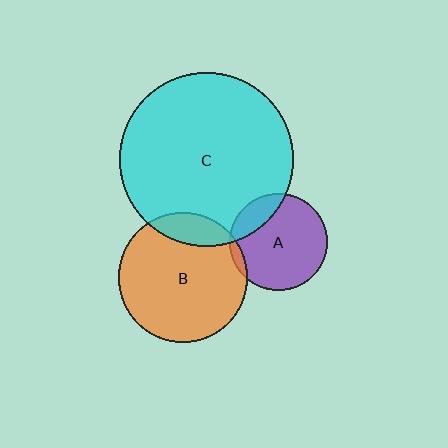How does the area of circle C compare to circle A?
Approximately 3.2 times.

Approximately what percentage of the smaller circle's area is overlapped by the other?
Approximately 5%.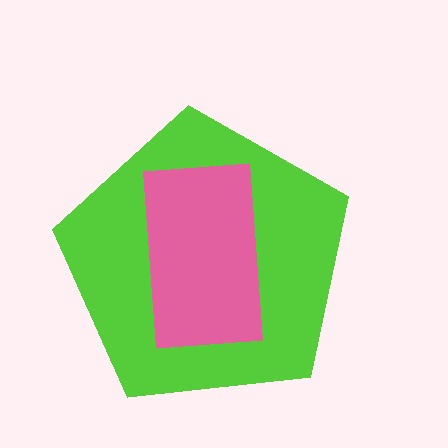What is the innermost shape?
The pink rectangle.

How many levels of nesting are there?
2.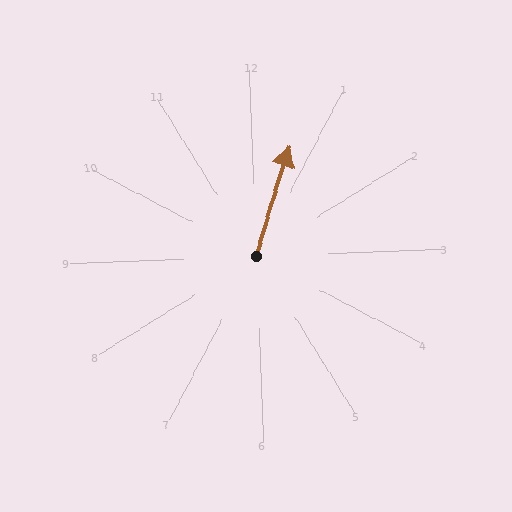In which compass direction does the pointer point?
North.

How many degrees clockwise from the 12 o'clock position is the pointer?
Approximately 19 degrees.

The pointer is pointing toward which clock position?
Roughly 1 o'clock.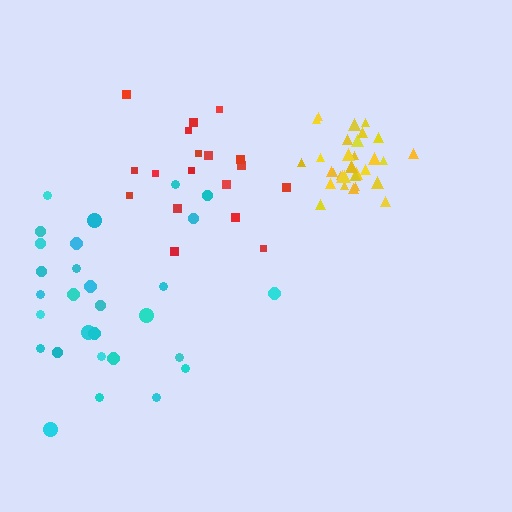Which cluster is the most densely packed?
Yellow.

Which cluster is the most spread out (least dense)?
Cyan.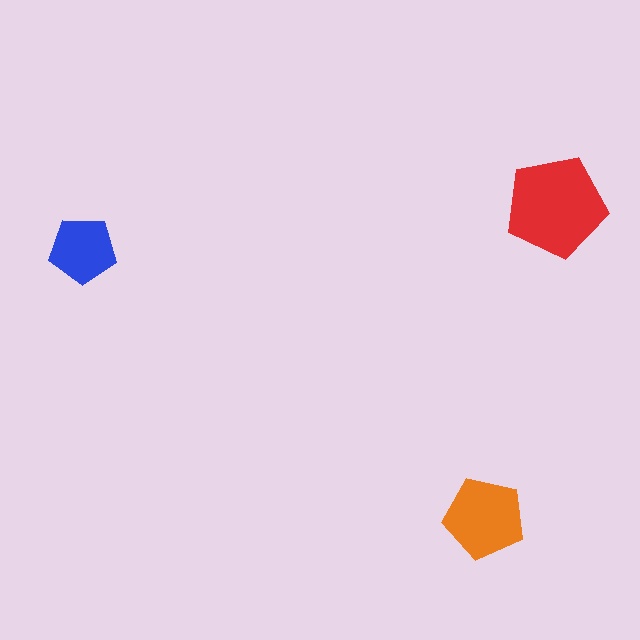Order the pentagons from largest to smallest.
the red one, the orange one, the blue one.